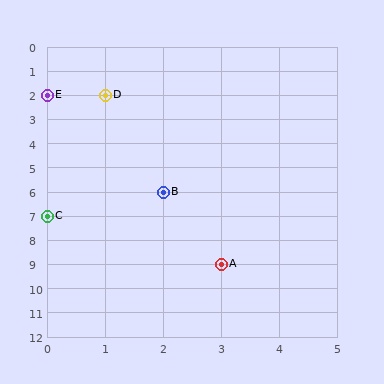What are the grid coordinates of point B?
Point B is at grid coordinates (2, 6).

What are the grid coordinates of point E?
Point E is at grid coordinates (0, 2).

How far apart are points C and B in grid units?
Points C and B are 2 columns and 1 row apart (about 2.2 grid units diagonally).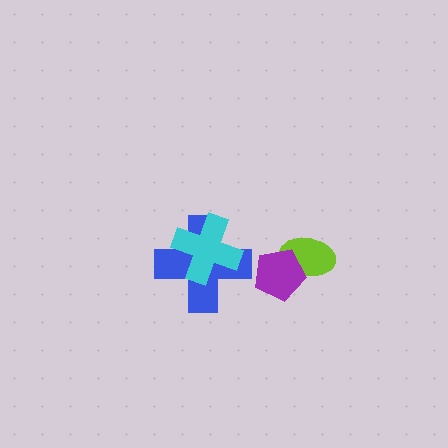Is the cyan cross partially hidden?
No, no other shape covers it.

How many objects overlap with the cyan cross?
1 object overlaps with the cyan cross.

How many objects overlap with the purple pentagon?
1 object overlaps with the purple pentagon.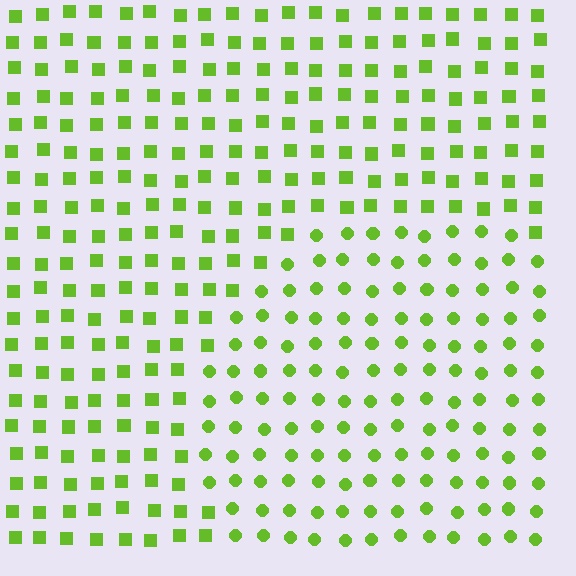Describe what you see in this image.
The image is filled with small lime elements arranged in a uniform grid. A circle-shaped region contains circles, while the surrounding area contains squares. The boundary is defined purely by the change in element shape.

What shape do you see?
I see a circle.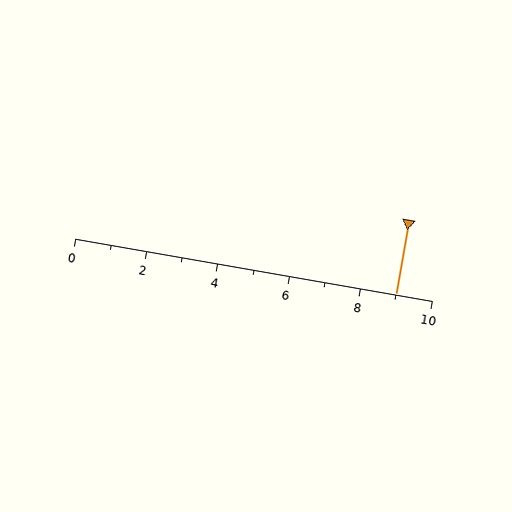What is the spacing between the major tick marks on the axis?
The major ticks are spaced 2 apart.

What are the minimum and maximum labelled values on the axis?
The axis runs from 0 to 10.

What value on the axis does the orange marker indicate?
The marker indicates approximately 9.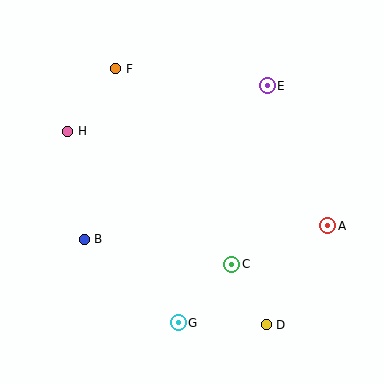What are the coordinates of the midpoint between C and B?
The midpoint between C and B is at (158, 252).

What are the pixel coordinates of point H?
Point H is at (68, 131).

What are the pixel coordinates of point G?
Point G is at (178, 323).